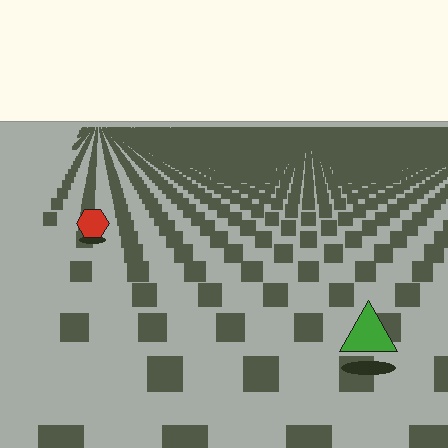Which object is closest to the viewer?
The green triangle is closest. The texture marks near it are larger and more spread out.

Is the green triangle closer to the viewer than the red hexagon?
Yes. The green triangle is closer — you can tell from the texture gradient: the ground texture is coarser near it.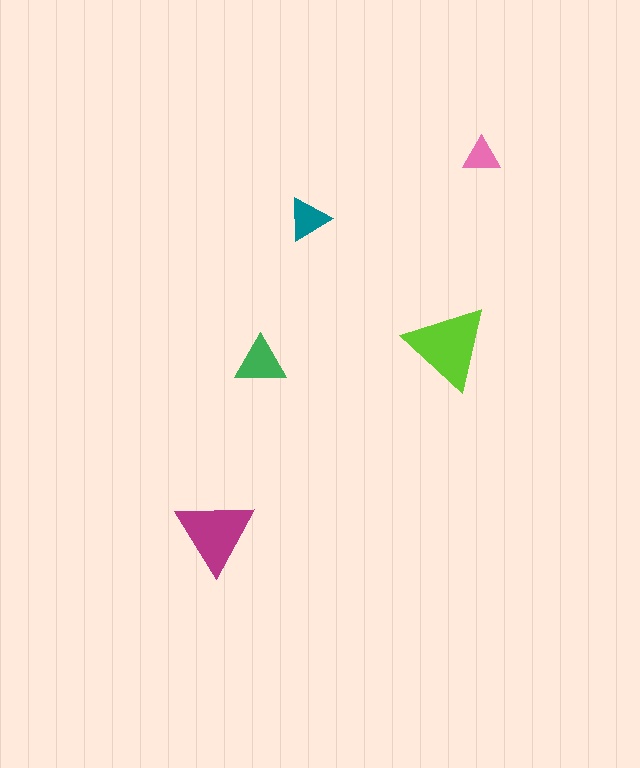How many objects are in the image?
There are 5 objects in the image.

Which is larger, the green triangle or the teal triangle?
The green one.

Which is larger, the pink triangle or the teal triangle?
The teal one.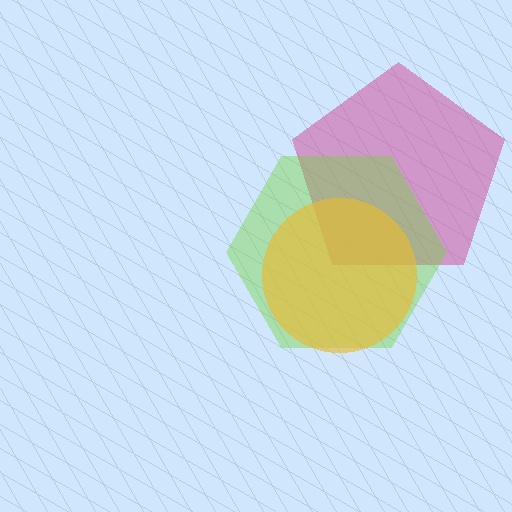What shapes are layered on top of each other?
The layered shapes are: a magenta pentagon, a lime hexagon, a yellow circle.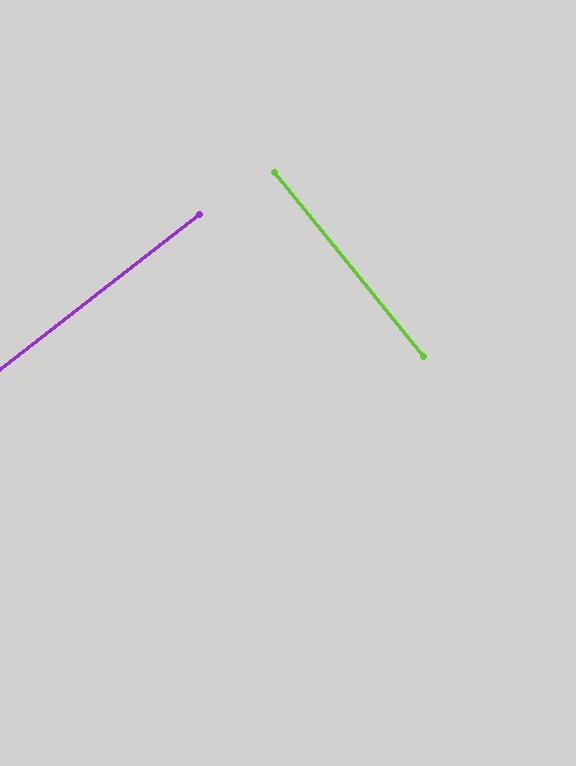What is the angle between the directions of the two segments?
Approximately 89 degrees.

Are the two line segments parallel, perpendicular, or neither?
Perpendicular — they meet at approximately 89°.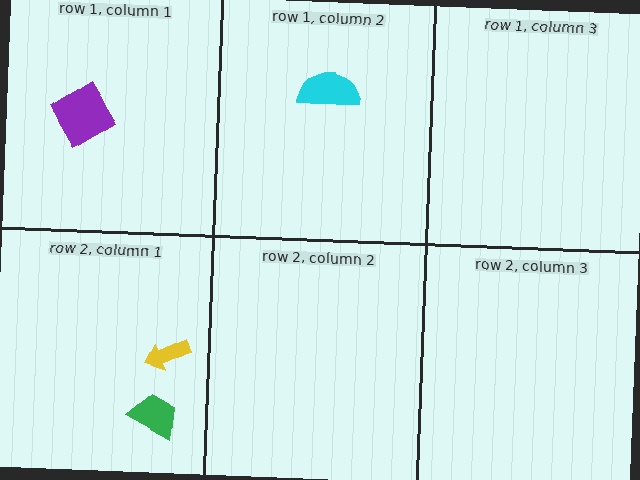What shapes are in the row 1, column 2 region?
The cyan semicircle.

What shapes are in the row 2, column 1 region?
The yellow arrow, the green trapezoid.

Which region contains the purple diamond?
The row 1, column 1 region.